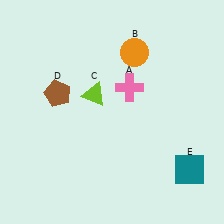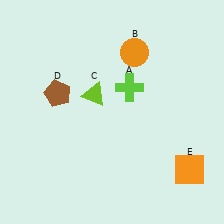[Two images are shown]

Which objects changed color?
A changed from pink to lime. E changed from teal to orange.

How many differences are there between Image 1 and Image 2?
There are 2 differences between the two images.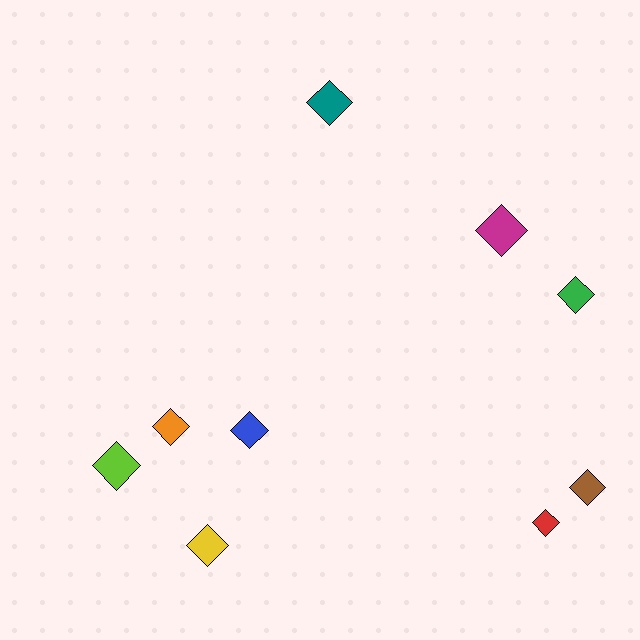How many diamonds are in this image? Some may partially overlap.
There are 9 diamonds.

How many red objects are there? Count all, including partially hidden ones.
There is 1 red object.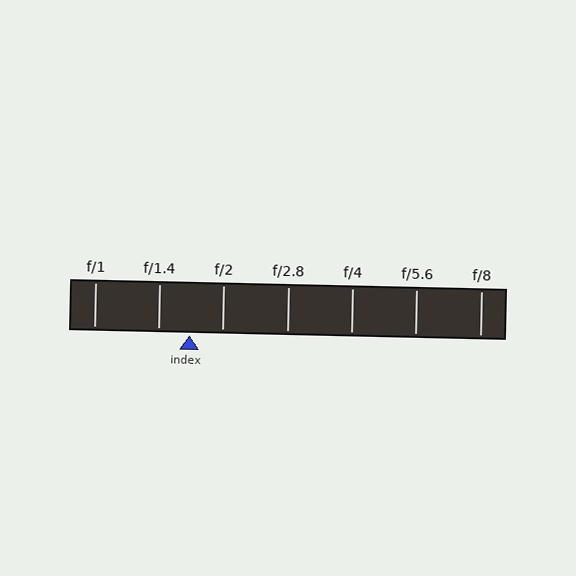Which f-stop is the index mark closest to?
The index mark is closest to f/1.4.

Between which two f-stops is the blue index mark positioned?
The index mark is between f/1.4 and f/2.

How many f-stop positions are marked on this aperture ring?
There are 7 f-stop positions marked.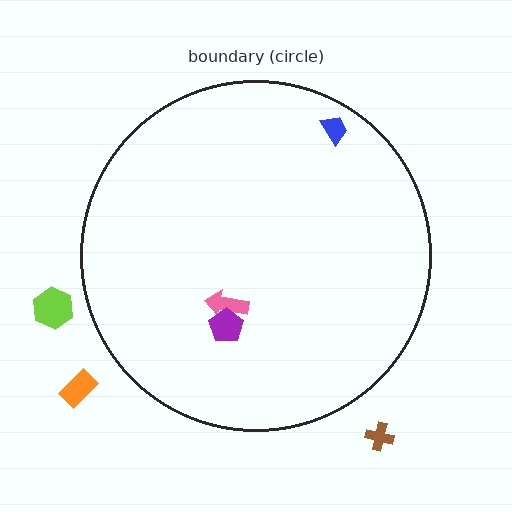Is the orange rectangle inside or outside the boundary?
Outside.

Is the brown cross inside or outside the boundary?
Outside.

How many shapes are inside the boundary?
3 inside, 3 outside.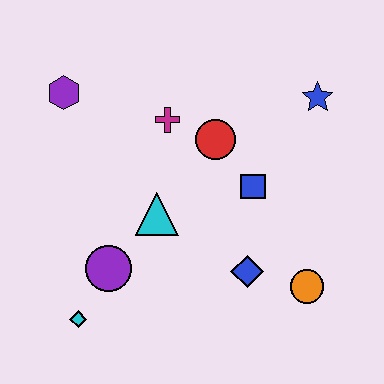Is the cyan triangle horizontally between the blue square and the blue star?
No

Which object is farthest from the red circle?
The cyan diamond is farthest from the red circle.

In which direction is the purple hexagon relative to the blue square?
The purple hexagon is to the left of the blue square.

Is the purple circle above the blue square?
No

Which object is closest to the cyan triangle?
The purple circle is closest to the cyan triangle.